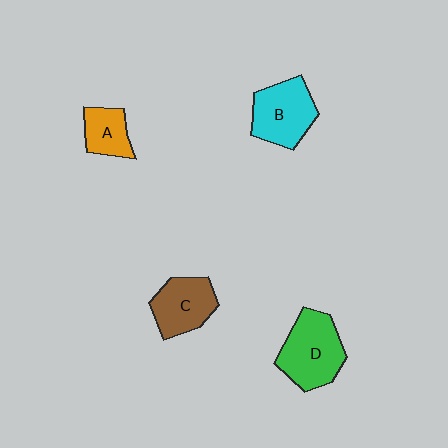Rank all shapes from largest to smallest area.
From largest to smallest: D (green), B (cyan), C (brown), A (orange).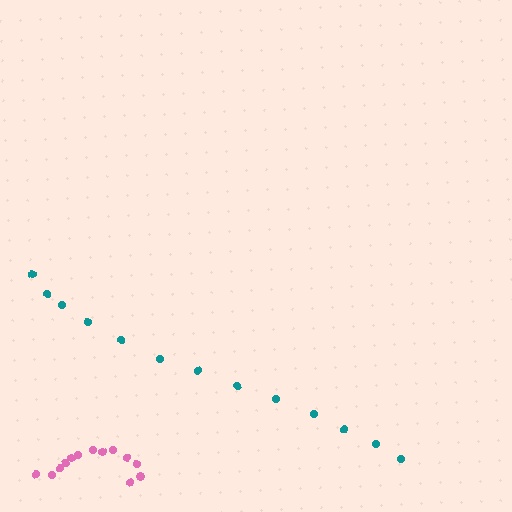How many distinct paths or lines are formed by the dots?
There are 2 distinct paths.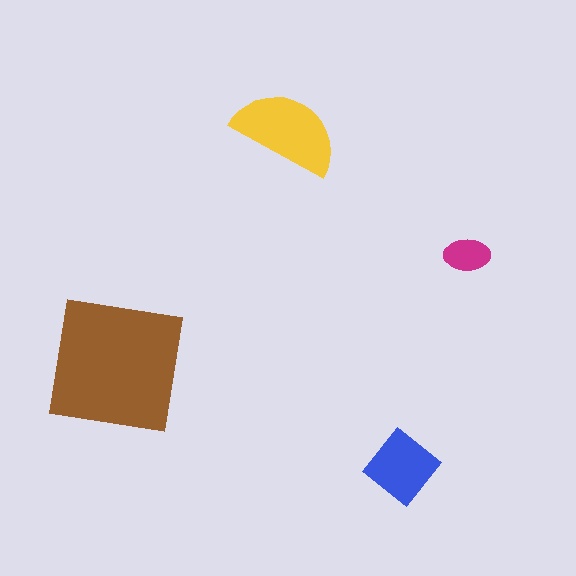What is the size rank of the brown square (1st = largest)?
1st.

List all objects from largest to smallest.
The brown square, the yellow semicircle, the blue diamond, the magenta ellipse.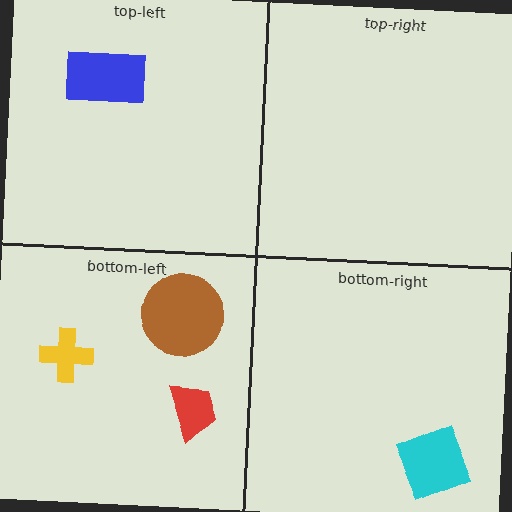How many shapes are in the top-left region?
1.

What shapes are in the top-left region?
The blue rectangle.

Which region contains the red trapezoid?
The bottom-left region.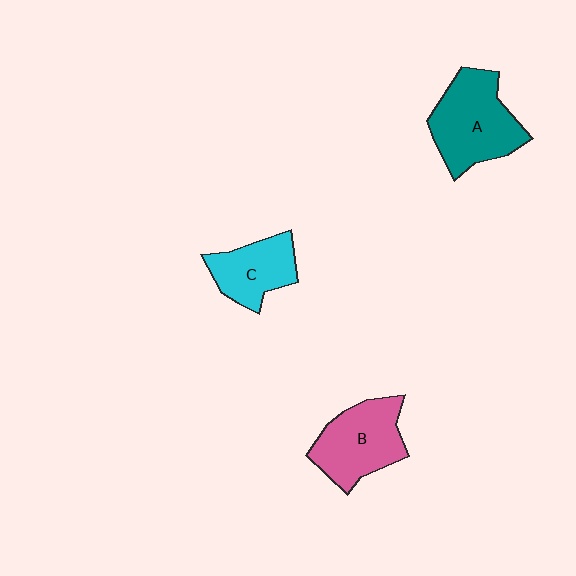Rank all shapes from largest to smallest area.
From largest to smallest: A (teal), B (pink), C (cyan).